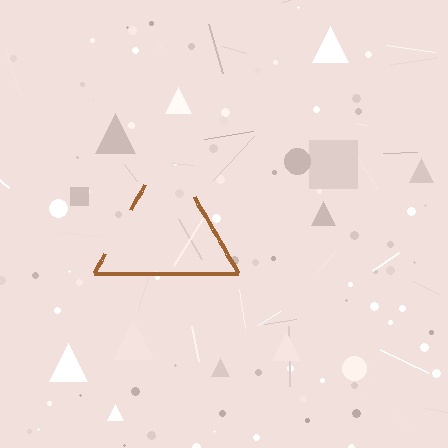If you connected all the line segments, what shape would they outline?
They would outline a triangle.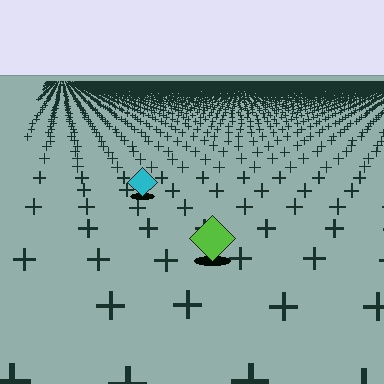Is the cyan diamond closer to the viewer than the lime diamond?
No. The lime diamond is closer — you can tell from the texture gradient: the ground texture is coarser near it.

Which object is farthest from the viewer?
The cyan diamond is farthest from the viewer. It appears smaller and the ground texture around it is denser.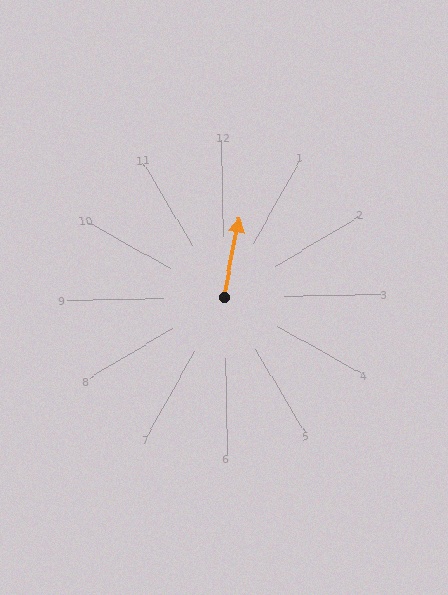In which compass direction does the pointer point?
North.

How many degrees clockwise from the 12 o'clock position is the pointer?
Approximately 11 degrees.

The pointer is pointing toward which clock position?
Roughly 12 o'clock.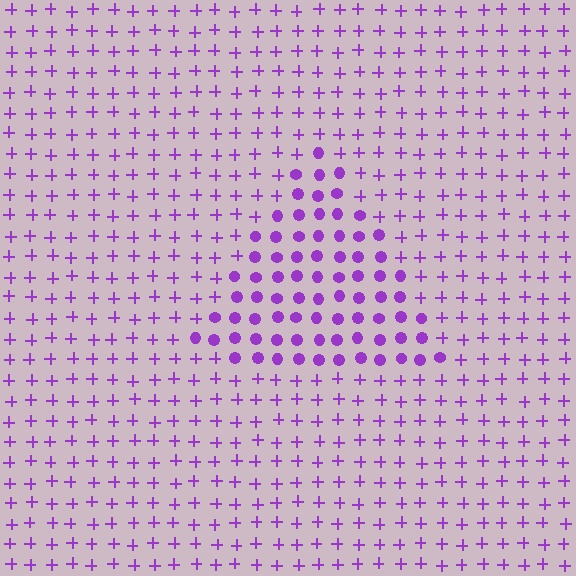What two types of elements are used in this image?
The image uses circles inside the triangle region and plus signs outside it.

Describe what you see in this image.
The image is filled with small purple elements arranged in a uniform grid. A triangle-shaped region contains circles, while the surrounding area contains plus signs. The boundary is defined purely by the change in element shape.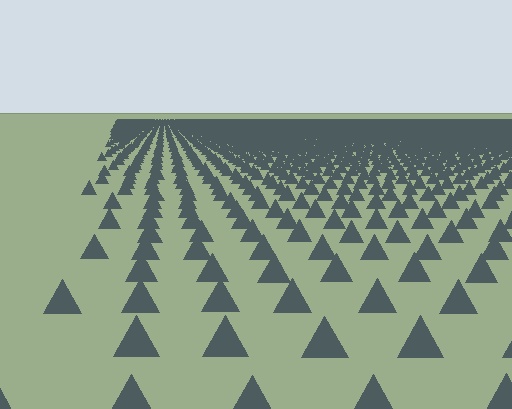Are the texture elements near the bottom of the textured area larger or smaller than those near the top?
Larger. Near the bottom, elements are closer to the viewer and appear at a bigger on-screen size.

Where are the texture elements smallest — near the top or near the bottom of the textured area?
Near the top.